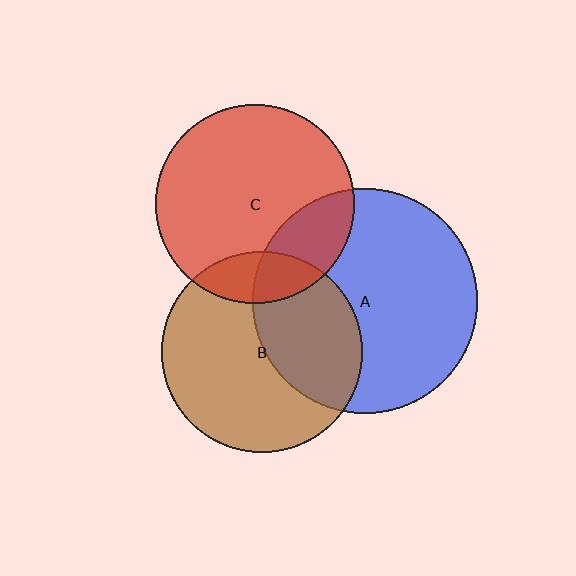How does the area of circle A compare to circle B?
Approximately 1.3 times.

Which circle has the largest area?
Circle A (blue).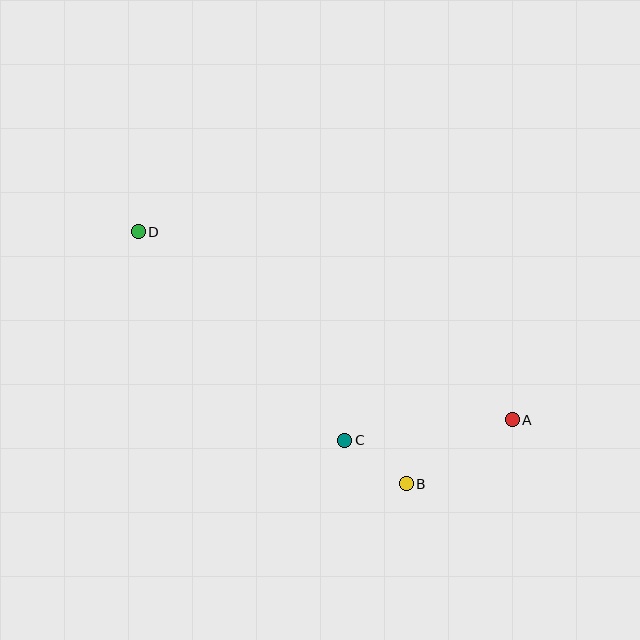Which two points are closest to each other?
Points B and C are closest to each other.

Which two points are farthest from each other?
Points A and D are farthest from each other.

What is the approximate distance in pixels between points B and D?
The distance between B and D is approximately 368 pixels.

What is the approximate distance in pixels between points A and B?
The distance between A and B is approximately 124 pixels.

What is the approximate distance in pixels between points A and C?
The distance between A and C is approximately 169 pixels.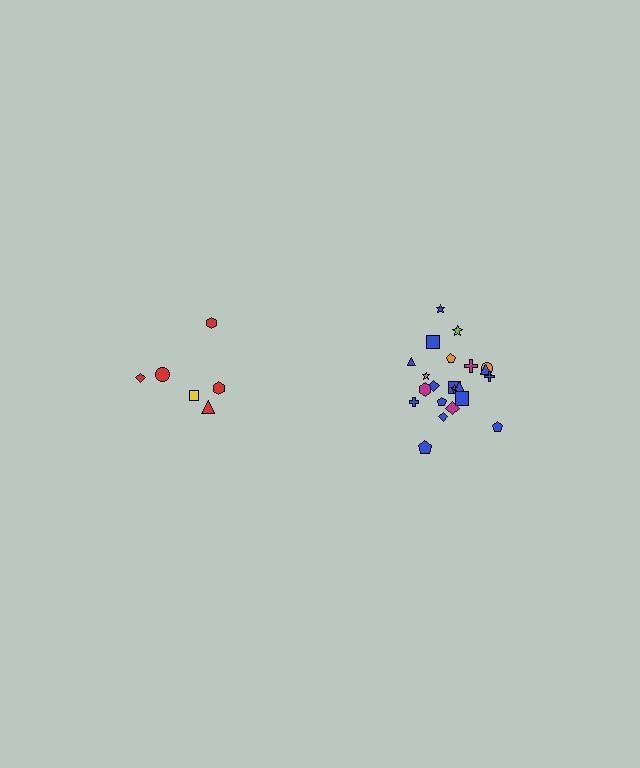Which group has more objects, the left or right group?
The right group.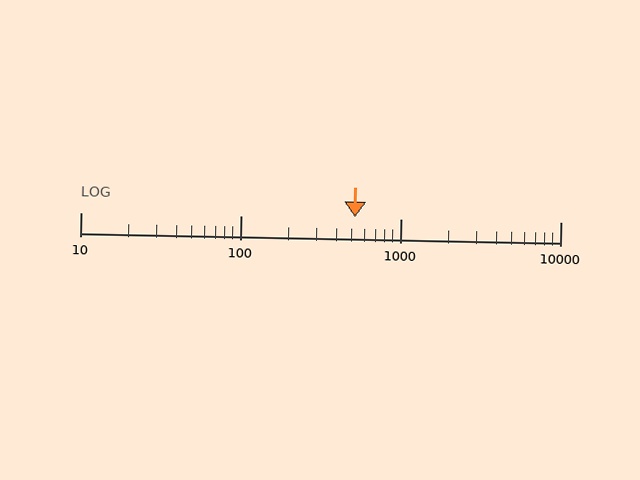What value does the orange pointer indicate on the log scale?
The pointer indicates approximately 520.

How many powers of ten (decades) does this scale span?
The scale spans 3 decades, from 10 to 10000.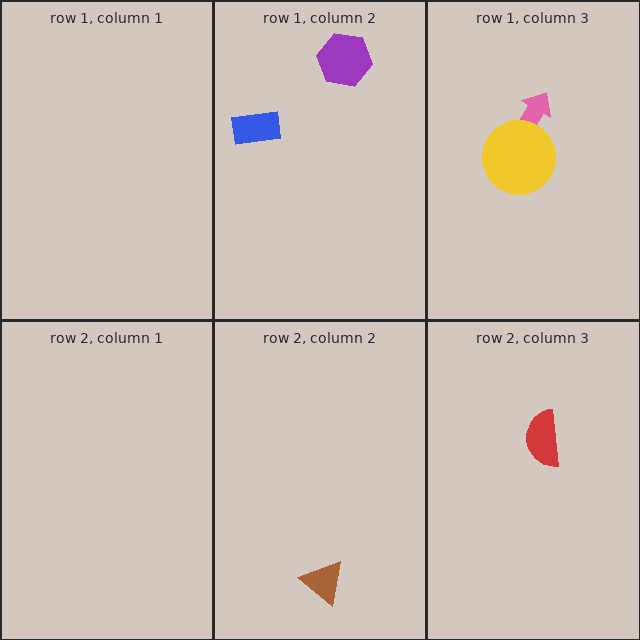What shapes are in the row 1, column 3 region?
The pink arrow, the yellow circle.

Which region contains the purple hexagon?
The row 1, column 2 region.